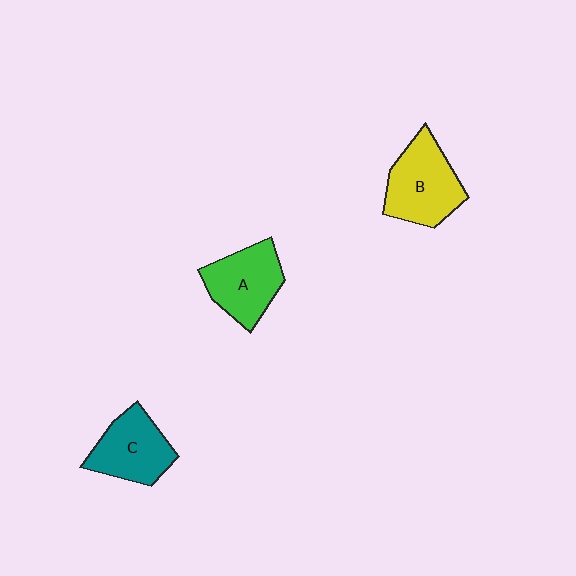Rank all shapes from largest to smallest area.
From largest to smallest: B (yellow), A (green), C (teal).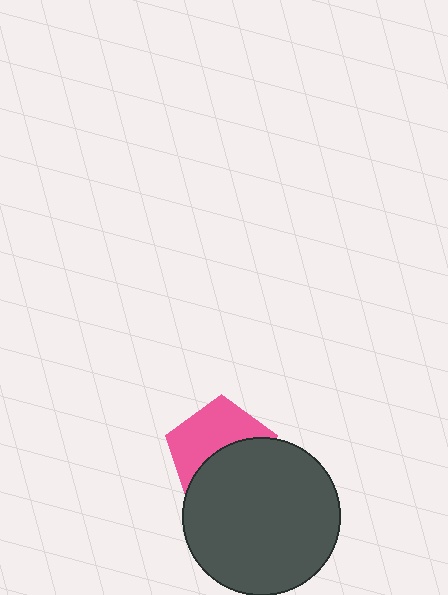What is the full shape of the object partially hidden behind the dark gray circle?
The partially hidden object is a pink pentagon.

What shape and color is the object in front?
The object in front is a dark gray circle.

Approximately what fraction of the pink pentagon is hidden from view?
Roughly 49% of the pink pentagon is hidden behind the dark gray circle.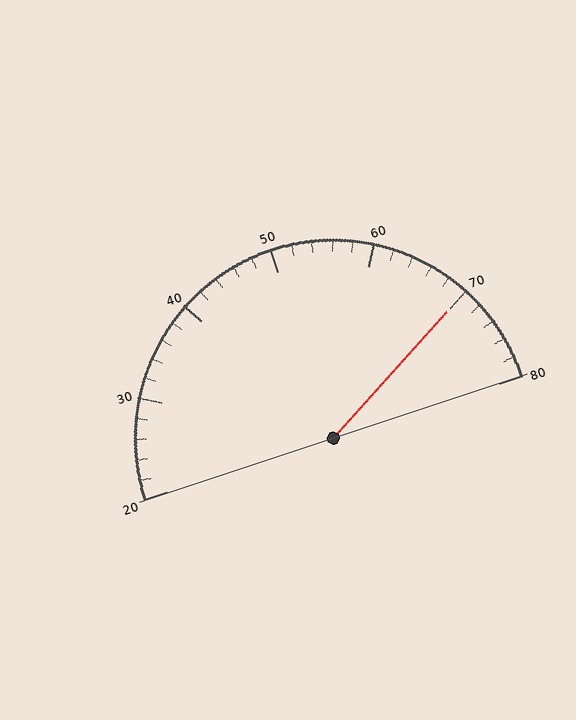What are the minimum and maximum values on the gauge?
The gauge ranges from 20 to 80.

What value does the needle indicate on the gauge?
The needle indicates approximately 70.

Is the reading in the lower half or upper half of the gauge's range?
The reading is in the upper half of the range (20 to 80).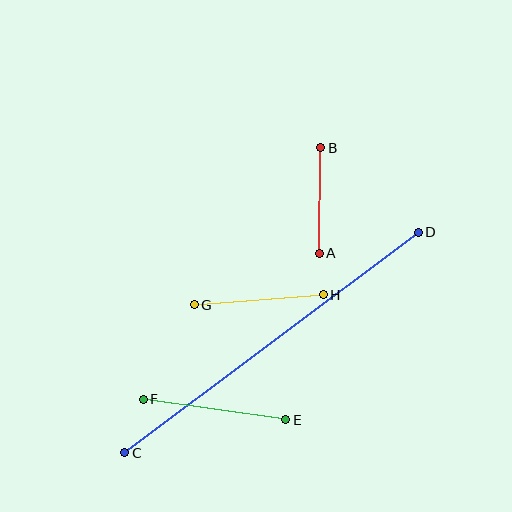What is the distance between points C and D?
The distance is approximately 367 pixels.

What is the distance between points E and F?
The distance is approximately 144 pixels.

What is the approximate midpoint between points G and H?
The midpoint is at approximately (259, 300) pixels.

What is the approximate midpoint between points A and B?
The midpoint is at approximately (320, 200) pixels.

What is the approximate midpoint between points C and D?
The midpoint is at approximately (271, 342) pixels.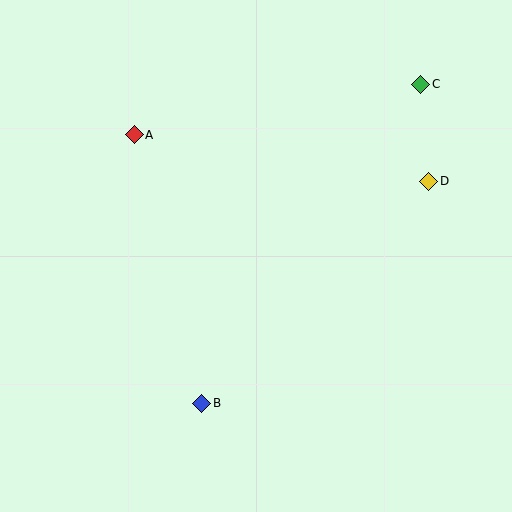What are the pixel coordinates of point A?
Point A is at (134, 135).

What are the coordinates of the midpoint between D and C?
The midpoint between D and C is at (425, 133).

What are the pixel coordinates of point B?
Point B is at (202, 403).